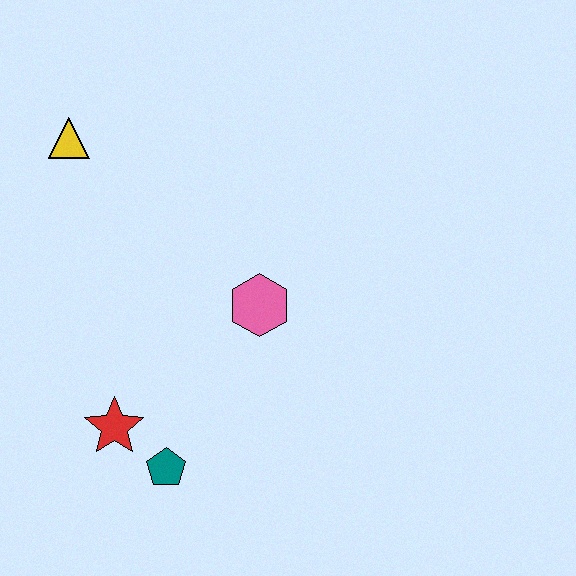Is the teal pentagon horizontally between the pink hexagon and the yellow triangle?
Yes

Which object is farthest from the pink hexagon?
The yellow triangle is farthest from the pink hexagon.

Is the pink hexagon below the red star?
No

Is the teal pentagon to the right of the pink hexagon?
No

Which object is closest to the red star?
The teal pentagon is closest to the red star.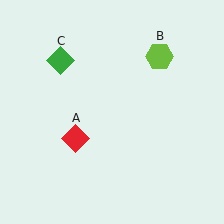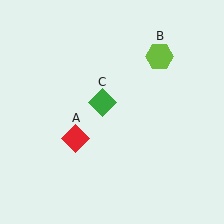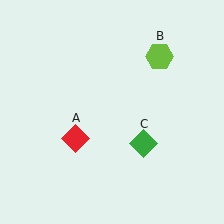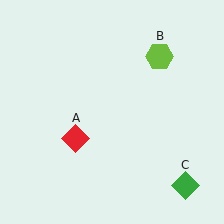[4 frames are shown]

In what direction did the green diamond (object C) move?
The green diamond (object C) moved down and to the right.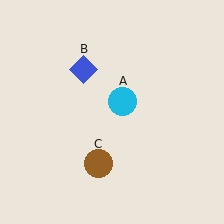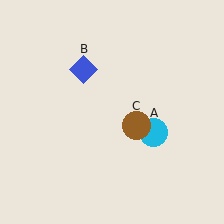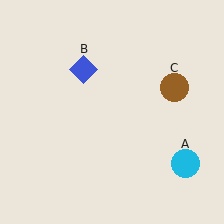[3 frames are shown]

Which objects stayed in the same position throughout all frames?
Blue diamond (object B) remained stationary.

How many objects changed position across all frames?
2 objects changed position: cyan circle (object A), brown circle (object C).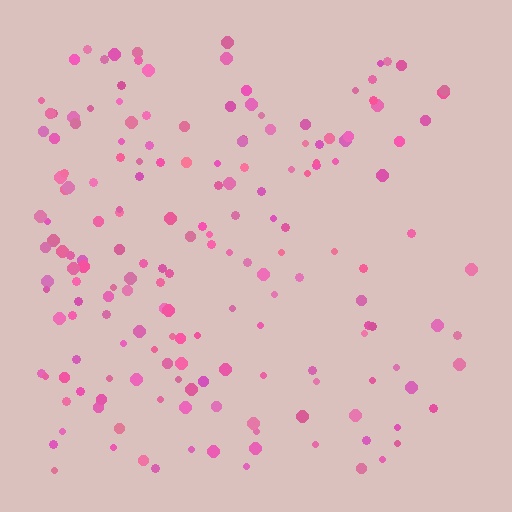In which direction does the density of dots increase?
From right to left, with the left side densest.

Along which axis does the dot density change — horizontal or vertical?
Horizontal.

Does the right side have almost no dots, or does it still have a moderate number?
Still a moderate number, just noticeably fewer than the left.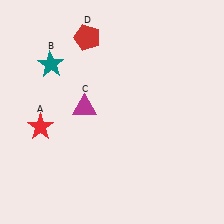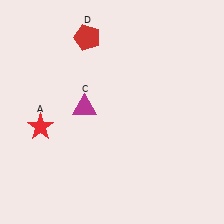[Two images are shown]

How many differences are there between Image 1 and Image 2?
There is 1 difference between the two images.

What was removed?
The teal star (B) was removed in Image 2.